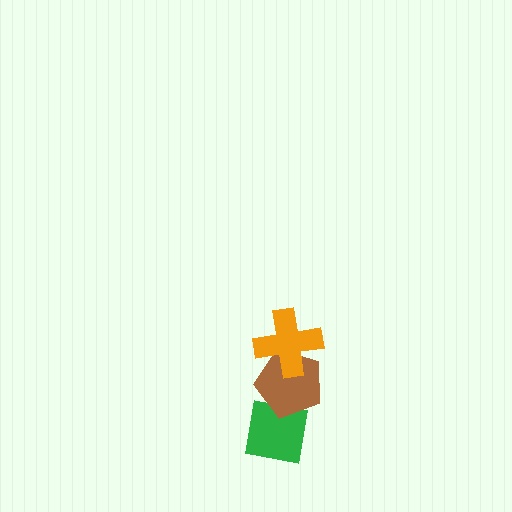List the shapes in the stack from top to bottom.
From top to bottom: the orange cross, the brown pentagon, the green square.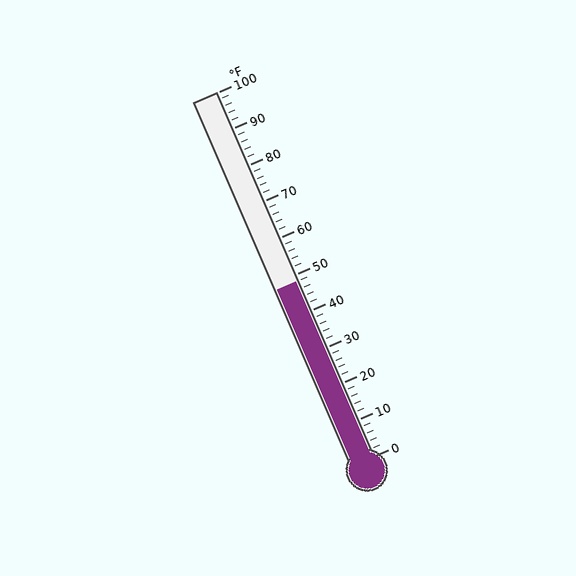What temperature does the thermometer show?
The thermometer shows approximately 48°F.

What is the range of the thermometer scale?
The thermometer scale ranges from 0°F to 100°F.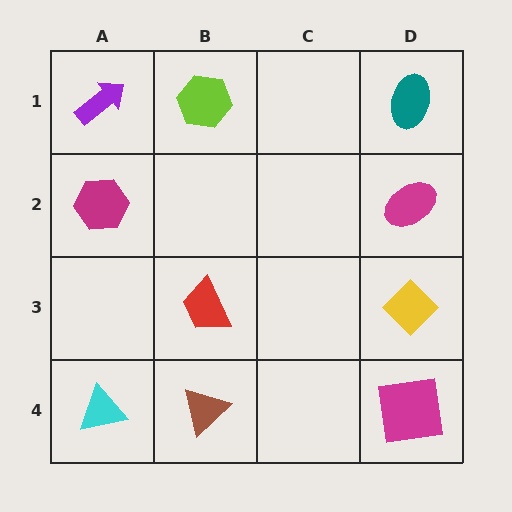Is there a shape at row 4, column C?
No, that cell is empty.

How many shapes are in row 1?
3 shapes.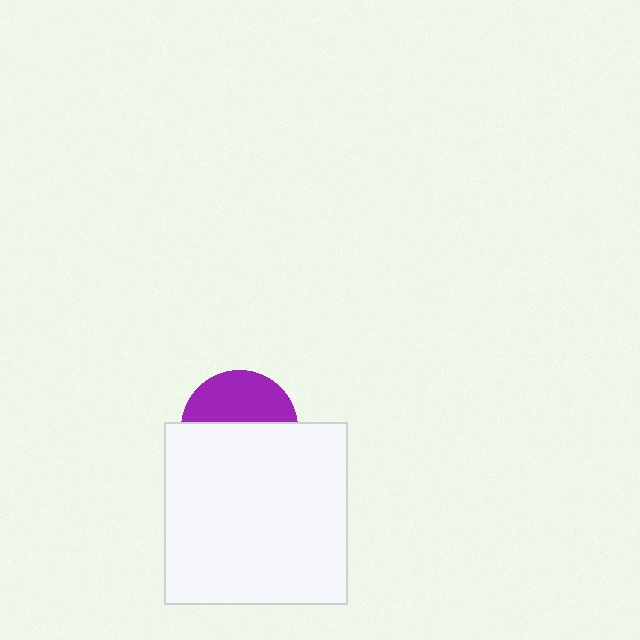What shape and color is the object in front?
The object in front is a white square.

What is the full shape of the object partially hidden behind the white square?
The partially hidden object is a purple circle.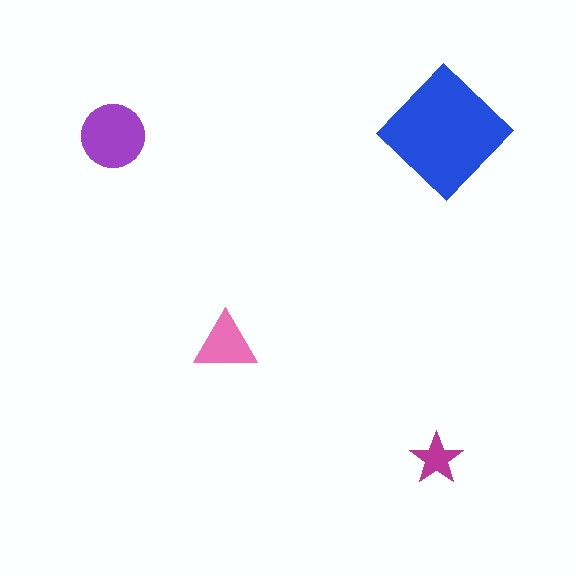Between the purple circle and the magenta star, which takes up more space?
The purple circle.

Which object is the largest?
The blue diamond.